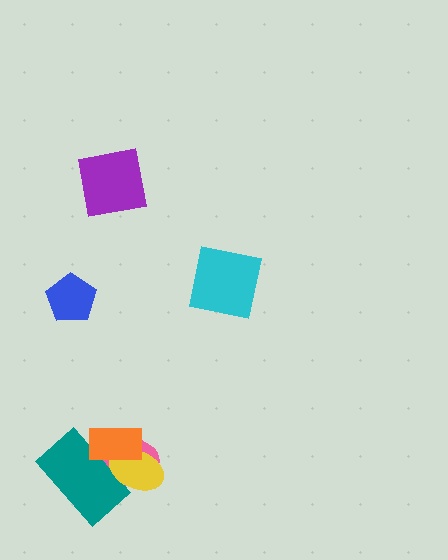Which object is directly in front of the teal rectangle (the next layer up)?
The yellow ellipse is directly in front of the teal rectangle.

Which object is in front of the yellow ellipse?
The orange rectangle is in front of the yellow ellipse.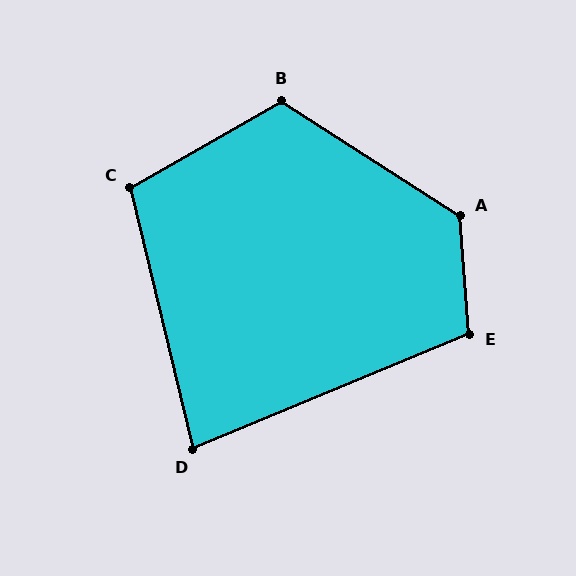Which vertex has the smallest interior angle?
D, at approximately 81 degrees.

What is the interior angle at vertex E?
Approximately 108 degrees (obtuse).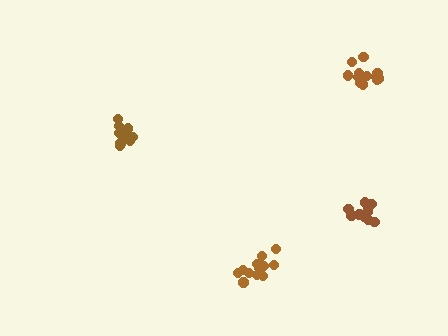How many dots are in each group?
Group 1: 11 dots, Group 2: 10 dots, Group 3: 13 dots, Group 4: 12 dots (46 total).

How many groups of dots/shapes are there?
There are 4 groups.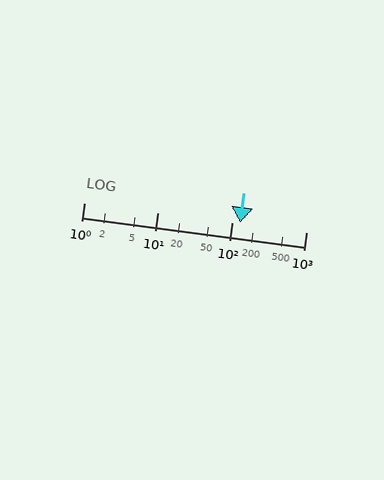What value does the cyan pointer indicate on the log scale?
The pointer indicates approximately 130.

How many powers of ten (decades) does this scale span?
The scale spans 3 decades, from 1 to 1000.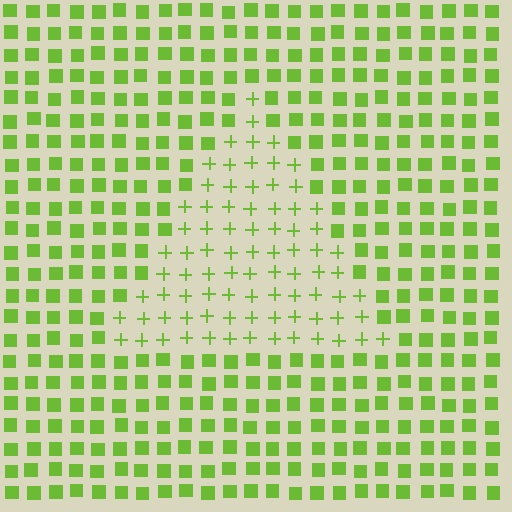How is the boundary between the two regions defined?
The boundary is defined by a change in element shape: plus signs inside vs. squares outside. All elements share the same color and spacing.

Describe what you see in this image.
The image is filled with small lime elements arranged in a uniform grid. A triangle-shaped region contains plus signs, while the surrounding area contains squares. The boundary is defined purely by the change in element shape.